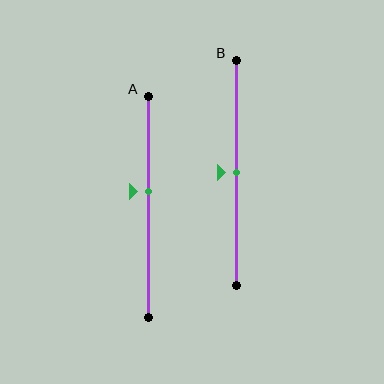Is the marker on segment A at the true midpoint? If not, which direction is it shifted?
No, the marker on segment A is shifted upward by about 7% of the segment length.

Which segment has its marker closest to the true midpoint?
Segment B has its marker closest to the true midpoint.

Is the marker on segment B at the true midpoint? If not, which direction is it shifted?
Yes, the marker on segment B is at the true midpoint.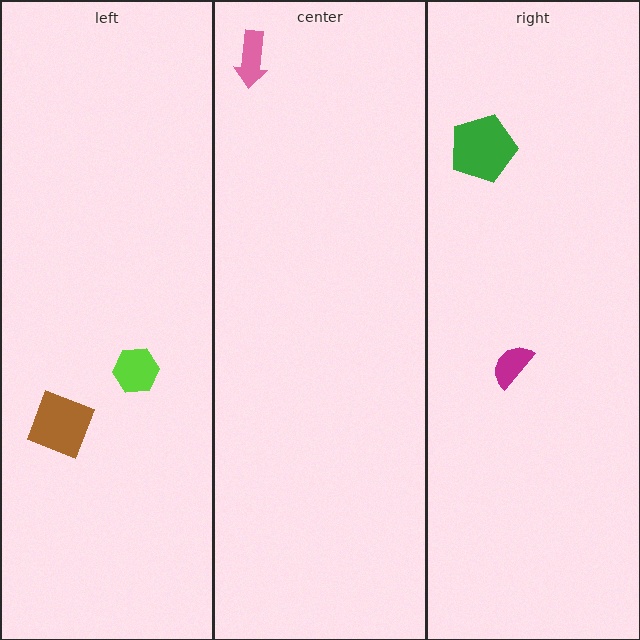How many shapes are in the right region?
2.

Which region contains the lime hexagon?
The left region.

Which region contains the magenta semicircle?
The right region.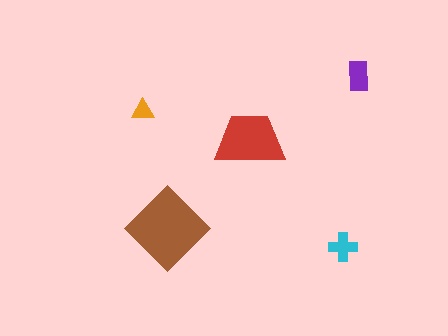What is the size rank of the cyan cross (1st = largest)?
4th.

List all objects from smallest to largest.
The orange triangle, the cyan cross, the purple rectangle, the red trapezoid, the brown diamond.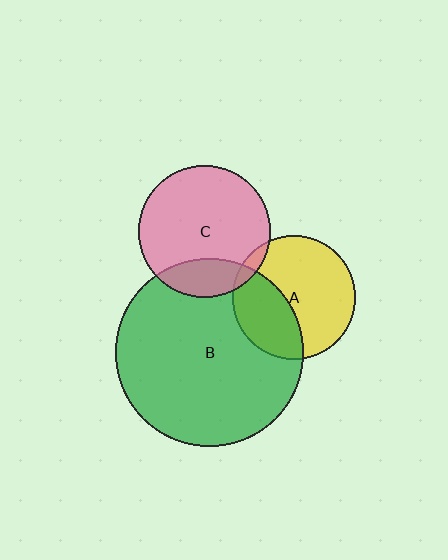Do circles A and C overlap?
Yes.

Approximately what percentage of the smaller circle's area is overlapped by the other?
Approximately 5%.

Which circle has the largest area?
Circle B (green).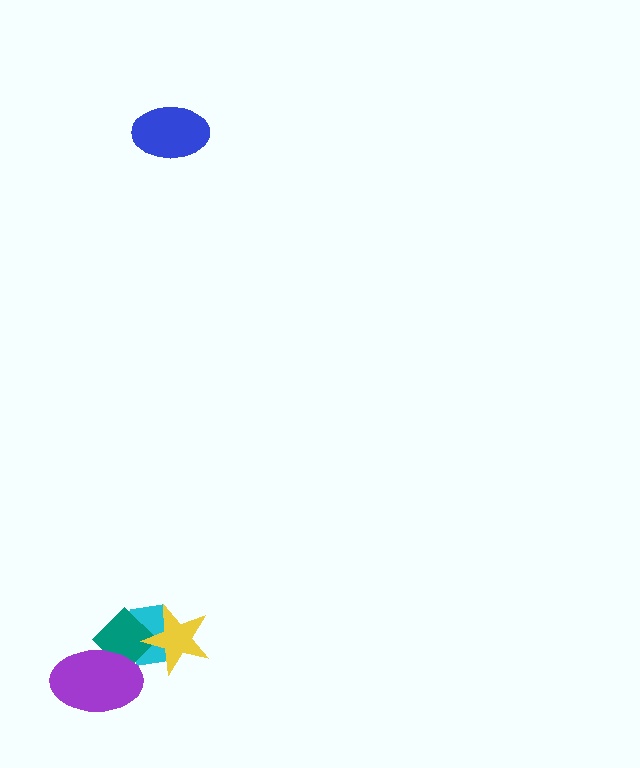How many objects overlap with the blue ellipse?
0 objects overlap with the blue ellipse.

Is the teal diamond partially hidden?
Yes, it is partially covered by another shape.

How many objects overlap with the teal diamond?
3 objects overlap with the teal diamond.